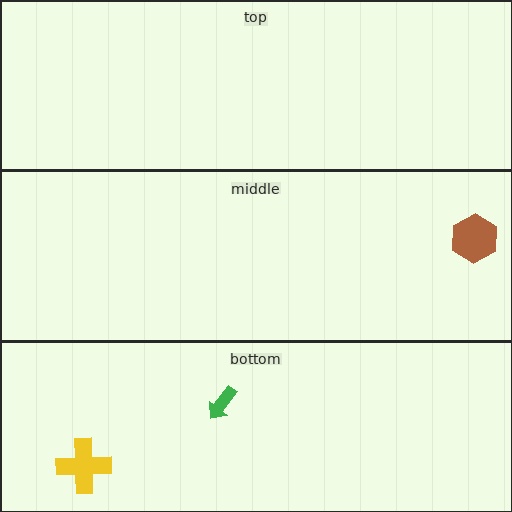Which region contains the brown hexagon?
The middle region.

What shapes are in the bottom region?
The yellow cross, the green arrow.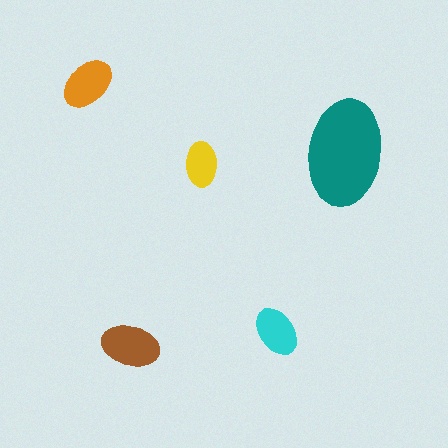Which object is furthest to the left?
The orange ellipse is leftmost.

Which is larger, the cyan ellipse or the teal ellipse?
The teal one.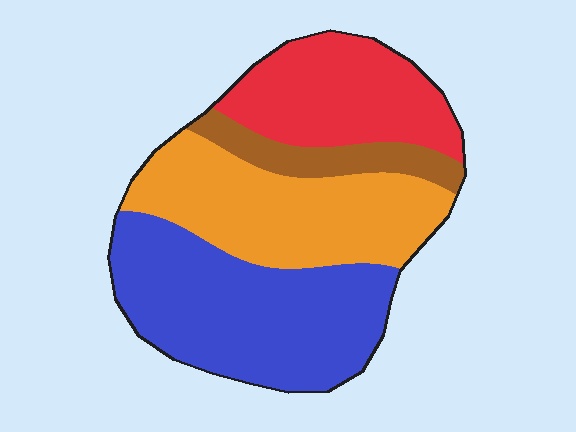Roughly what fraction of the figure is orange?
Orange covers 31% of the figure.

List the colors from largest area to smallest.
From largest to smallest: blue, orange, red, brown.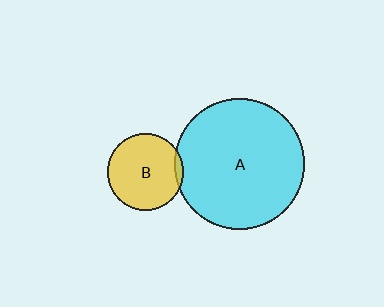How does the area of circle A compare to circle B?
Approximately 2.9 times.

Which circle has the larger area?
Circle A (cyan).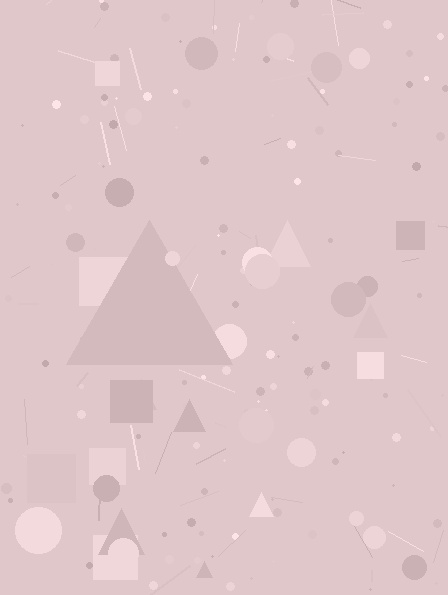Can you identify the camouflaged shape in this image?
The camouflaged shape is a triangle.